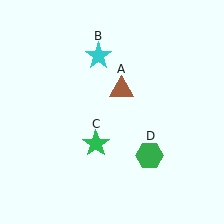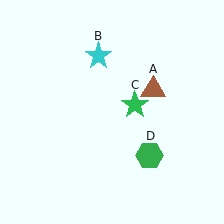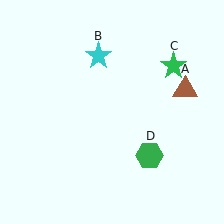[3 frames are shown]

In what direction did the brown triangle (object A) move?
The brown triangle (object A) moved right.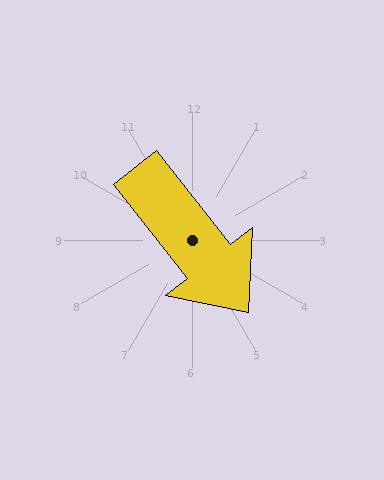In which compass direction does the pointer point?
Southeast.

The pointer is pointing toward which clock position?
Roughly 5 o'clock.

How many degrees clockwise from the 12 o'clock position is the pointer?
Approximately 142 degrees.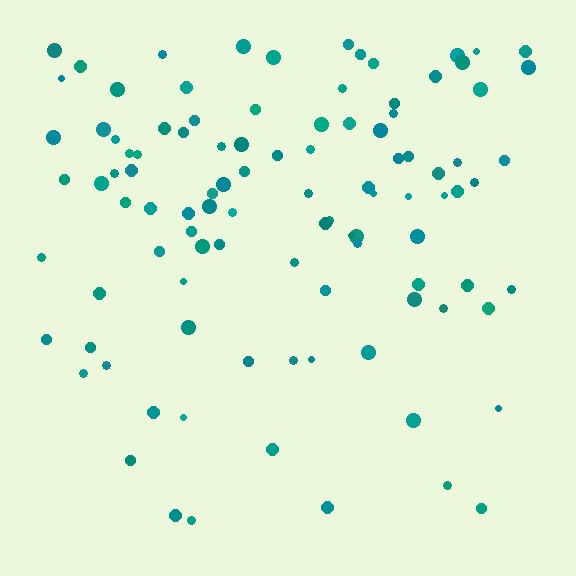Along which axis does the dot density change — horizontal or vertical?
Vertical.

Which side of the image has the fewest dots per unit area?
The bottom.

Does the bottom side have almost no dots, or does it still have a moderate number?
Still a moderate number, just noticeably fewer than the top.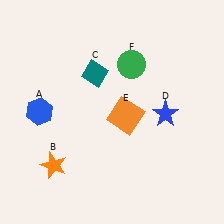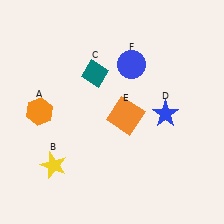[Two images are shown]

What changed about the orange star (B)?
In Image 1, B is orange. In Image 2, it changed to yellow.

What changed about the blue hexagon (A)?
In Image 1, A is blue. In Image 2, it changed to orange.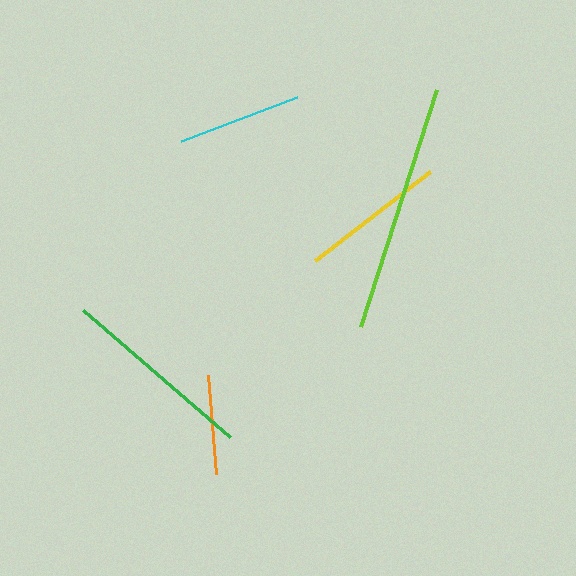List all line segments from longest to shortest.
From longest to shortest: lime, green, yellow, cyan, orange.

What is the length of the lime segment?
The lime segment is approximately 249 pixels long.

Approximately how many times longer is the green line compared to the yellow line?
The green line is approximately 1.3 times the length of the yellow line.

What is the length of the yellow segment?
The yellow segment is approximately 145 pixels long.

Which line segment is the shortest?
The orange line is the shortest at approximately 99 pixels.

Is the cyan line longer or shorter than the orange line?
The cyan line is longer than the orange line.